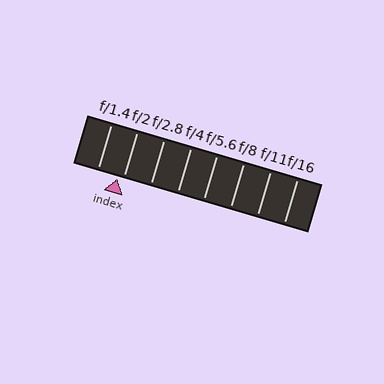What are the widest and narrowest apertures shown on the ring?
The widest aperture shown is f/1.4 and the narrowest is f/16.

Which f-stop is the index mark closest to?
The index mark is closest to f/2.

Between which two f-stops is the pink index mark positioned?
The index mark is between f/1.4 and f/2.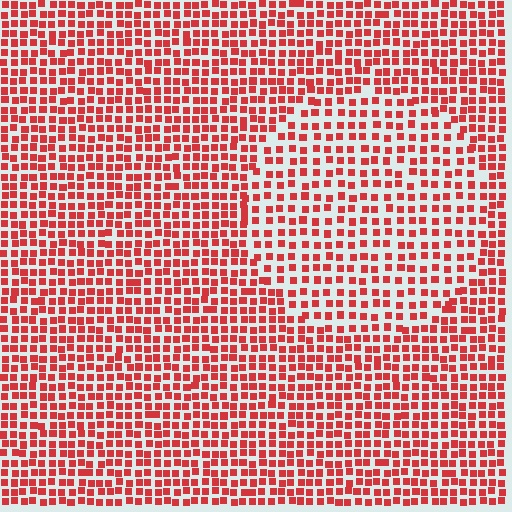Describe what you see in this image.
The image contains small red elements arranged at two different densities. A circle-shaped region is visible where the elements are less densely packed than the surrounding area.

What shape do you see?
I see a circle.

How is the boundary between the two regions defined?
The boundary is defined by a change in element density (approximately 1.6x ratio). All elements are the same color, size, and shape.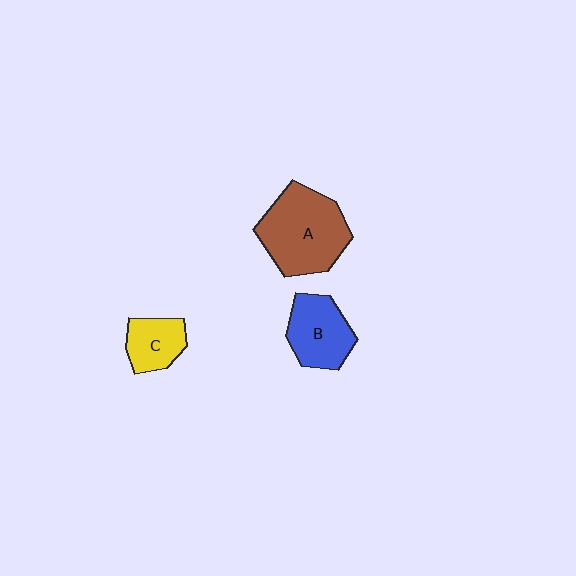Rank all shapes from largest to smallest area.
From largest to smallest: A (brown), B (blue), C (yellow).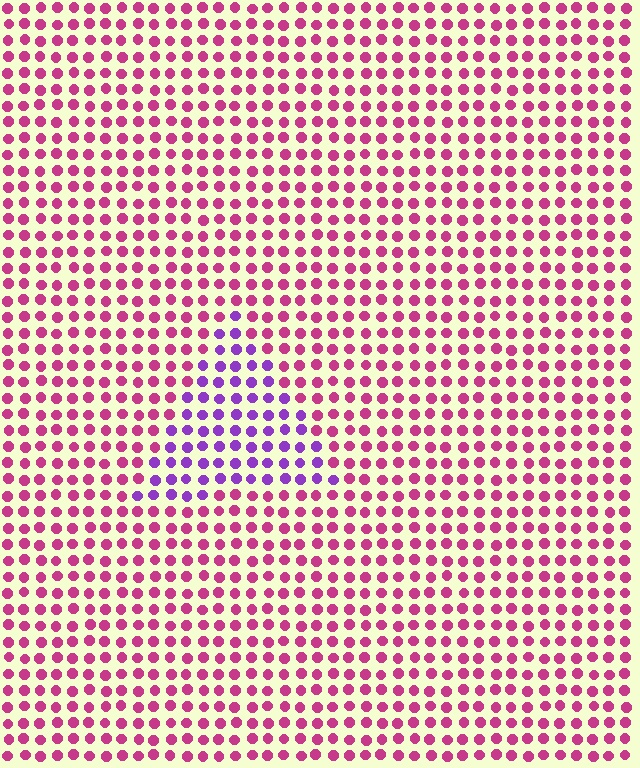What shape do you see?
I see a triangle.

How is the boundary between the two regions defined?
The boundary is defined purely by a slight shift in hue (about 48 degrees). Spacing, size, and orientation are identical on both sides.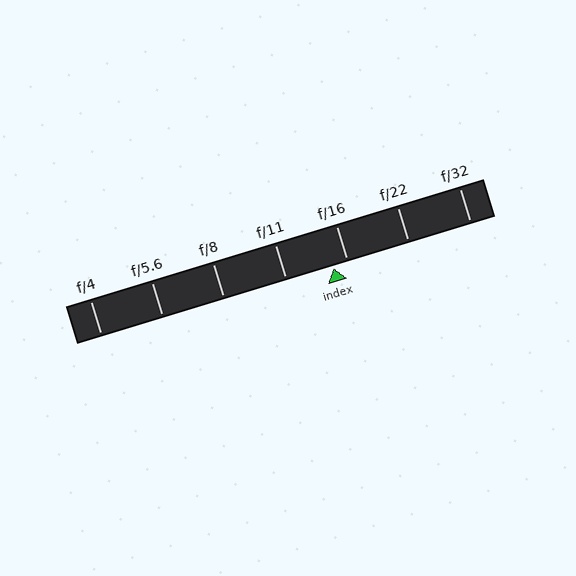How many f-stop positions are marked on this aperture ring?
There are 7 f-stop positions marked.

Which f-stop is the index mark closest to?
The index mark is closest to f/16.